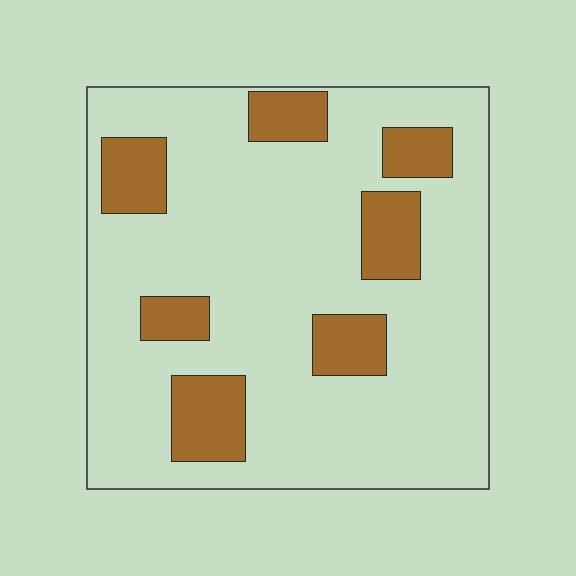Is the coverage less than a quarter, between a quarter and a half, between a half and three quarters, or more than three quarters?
Less than a quarter.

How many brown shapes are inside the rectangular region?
7.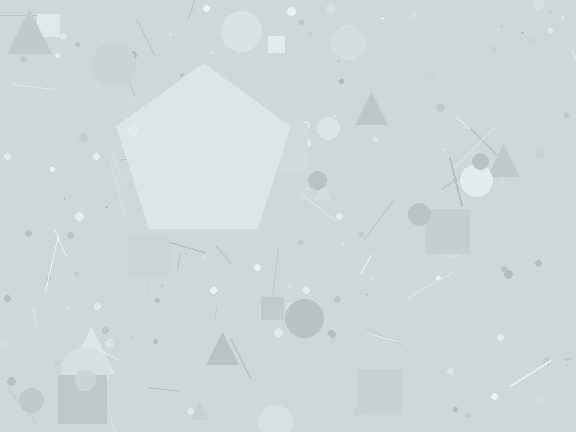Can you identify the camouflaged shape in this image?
The camouflaged shape is a pentagon.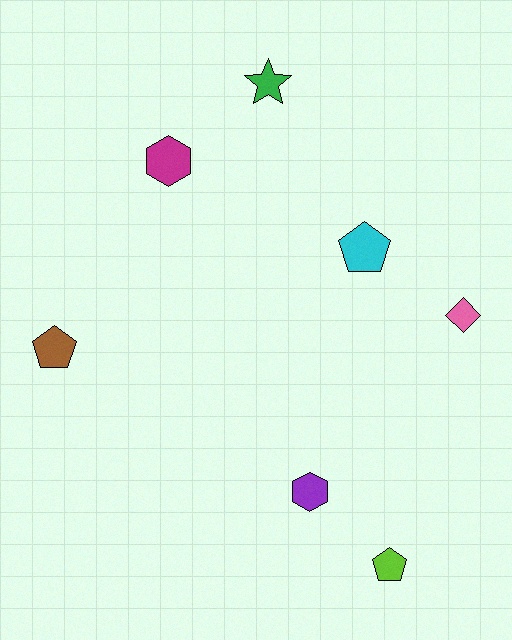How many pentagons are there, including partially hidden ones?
There are 3 pentagons.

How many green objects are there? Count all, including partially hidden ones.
There is 1 green object.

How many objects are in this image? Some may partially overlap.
There are 7 objects.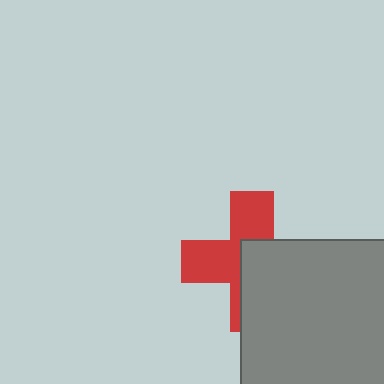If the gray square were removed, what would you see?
You would see the complete red cross.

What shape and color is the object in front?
The object in front is a gray square.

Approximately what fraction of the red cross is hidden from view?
Roughly 51% of the red cross is hidden behind the gray square.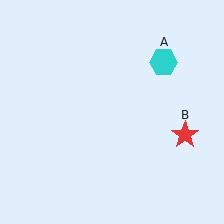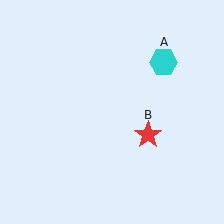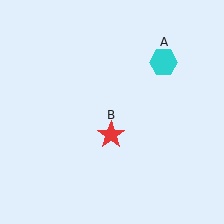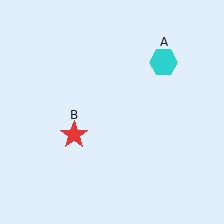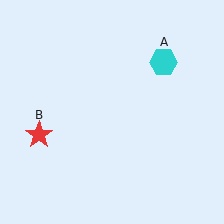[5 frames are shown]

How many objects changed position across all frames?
1 object changed position: red star (object B).